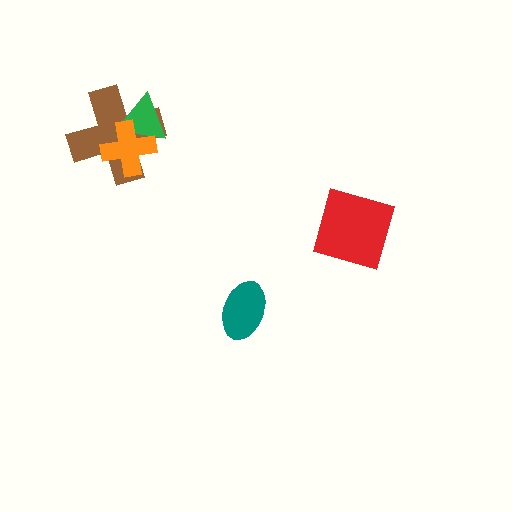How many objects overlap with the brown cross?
2 objects overlap with the brown cross.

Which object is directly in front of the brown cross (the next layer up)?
The green triangle is directly in front of the brown cross.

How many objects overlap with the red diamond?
0 objects overlap with the red diamond.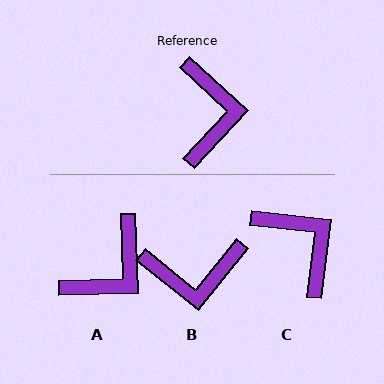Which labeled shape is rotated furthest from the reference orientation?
B, about 86 degrees away.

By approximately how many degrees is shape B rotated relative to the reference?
Approximately 86 degrees clockwise.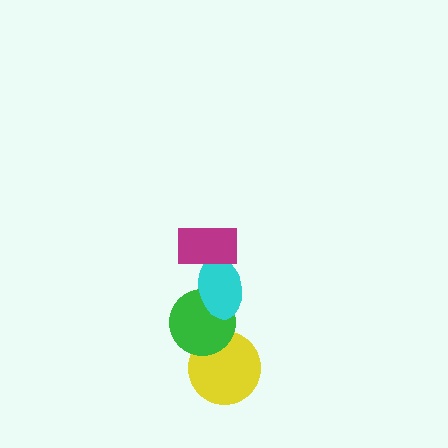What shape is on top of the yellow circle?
The green circle is on top of the yellow circle.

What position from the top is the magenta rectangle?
The magenta rectangle is 1st from the top.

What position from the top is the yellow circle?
The yellow circle is 4th from the top.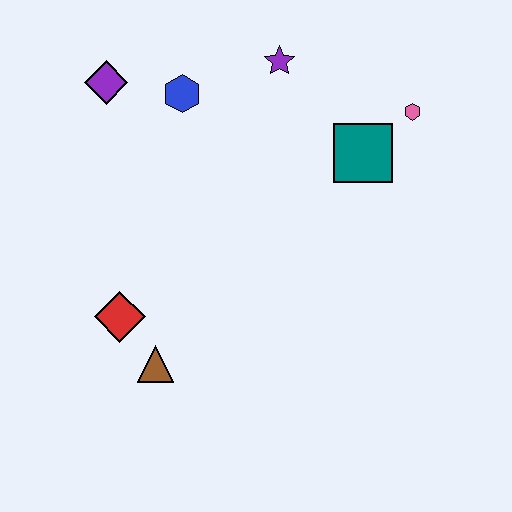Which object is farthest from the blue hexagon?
The brown triangle is farthest from the blue hexagon.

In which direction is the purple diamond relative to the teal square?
The purple diamond is to the left of the teal square.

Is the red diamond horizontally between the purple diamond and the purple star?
Yes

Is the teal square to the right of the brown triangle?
Yes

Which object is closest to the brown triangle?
The red diamond is closest to the brown triangle.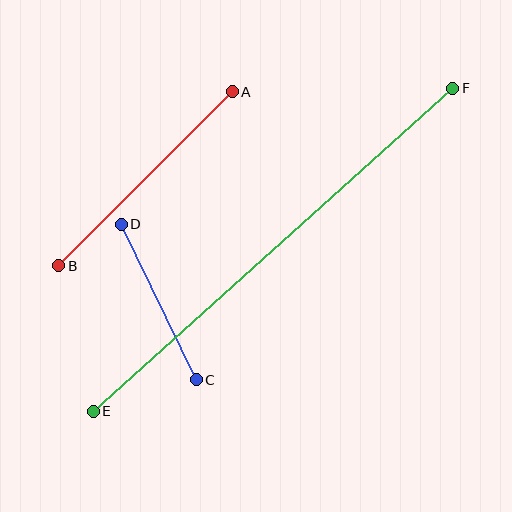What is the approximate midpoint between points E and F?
The midpoint is at approximately (273, 250) pixels.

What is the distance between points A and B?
The distance is approximately 246 pixels.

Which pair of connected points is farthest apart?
Points E and F are farthest apart.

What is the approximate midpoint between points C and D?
The midpoint is at approximately (159, 302) pixels.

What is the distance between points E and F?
The distance is approximately 483 pixels.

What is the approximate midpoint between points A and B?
The midpoint is at approximately (145, 179) pixels.